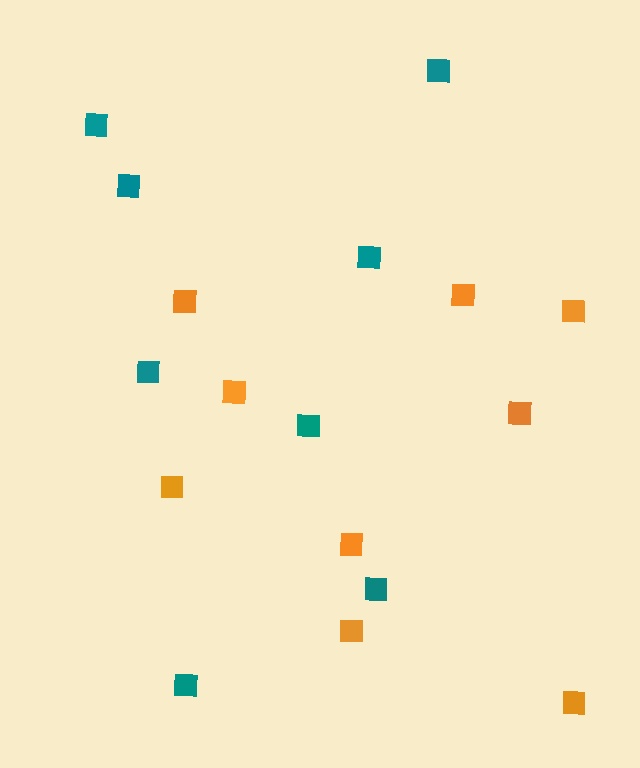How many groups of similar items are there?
There are 2 groups: one group of orange squares (9) and one group of teal squares (8).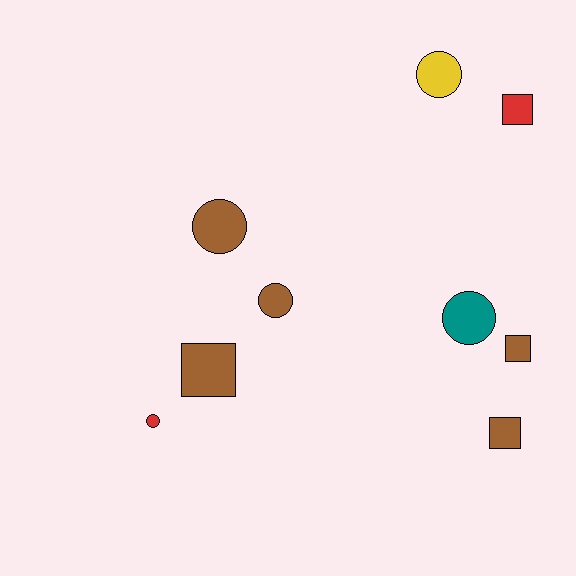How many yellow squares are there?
There are no yellow squares.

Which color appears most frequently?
Brown, with 5 objects.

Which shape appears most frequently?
Circle, with 5 objects.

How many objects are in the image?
There are 9 objects.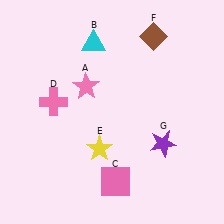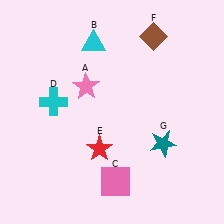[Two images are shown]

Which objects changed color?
D changed from pink to cyan. E changed from yellow to red. G changed from purple to teal.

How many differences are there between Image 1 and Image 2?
There are 3 differences between the two images.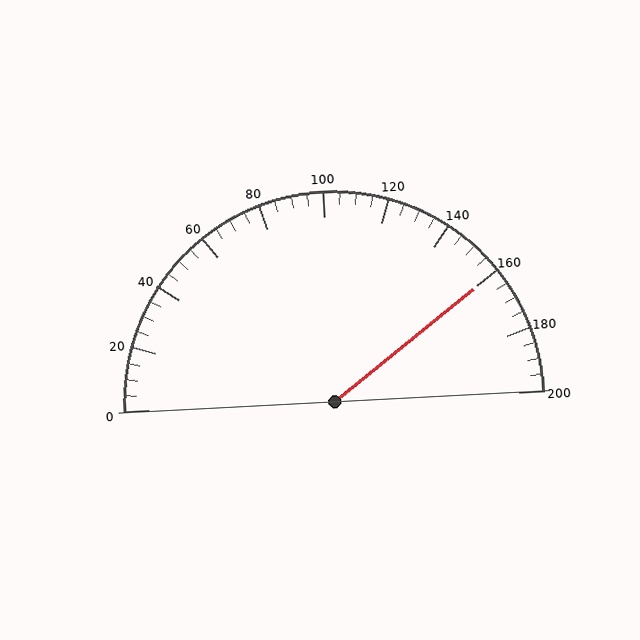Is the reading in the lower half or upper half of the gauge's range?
The reading is in the upper half of the range (0 to 200).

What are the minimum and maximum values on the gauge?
The gauge ranges from 0 to 200.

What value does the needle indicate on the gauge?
The needle indicates approximately 160.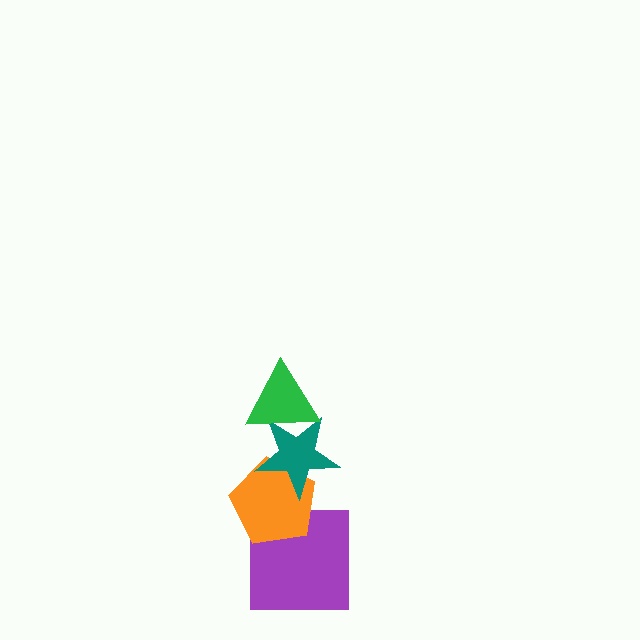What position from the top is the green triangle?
The green triangle is 1st from the top.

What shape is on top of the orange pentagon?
The teal star is on top of the orange pentagon.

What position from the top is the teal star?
The teal star is 2nd from the top.